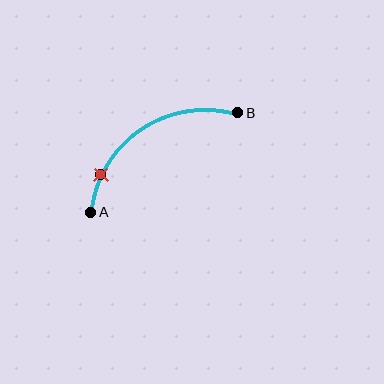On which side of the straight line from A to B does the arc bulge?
The arc bulges above and to the left of the straight line connecting A and B.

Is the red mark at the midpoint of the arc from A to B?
No. The red mark lies on the arc but is closer to endpoint A. The arc midpoint would be at the point on the curve equidistant along the arc from both A and B.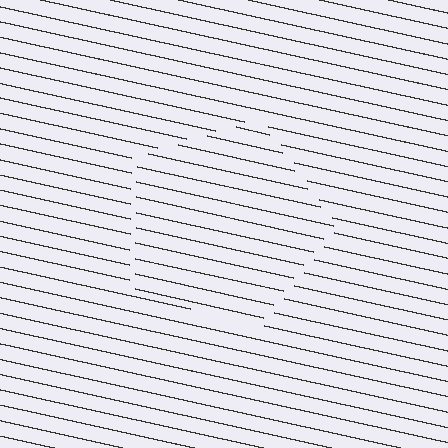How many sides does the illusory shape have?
5 sides — the line-ends trace a pentagon.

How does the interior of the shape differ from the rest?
The interior of the shape contains the same grating, shifted by half a period — the contour is defined by the phase discontinuity where line-ends from the inner and outer gratings abut.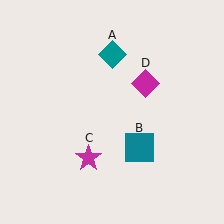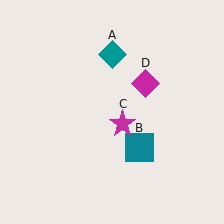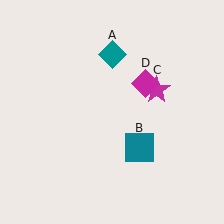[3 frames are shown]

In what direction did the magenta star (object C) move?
The magenta star (object C) moved up and to the right.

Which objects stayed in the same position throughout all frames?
Teal diamond (object A) and teal square (object B) and magenta diamond (object D) remained stationary.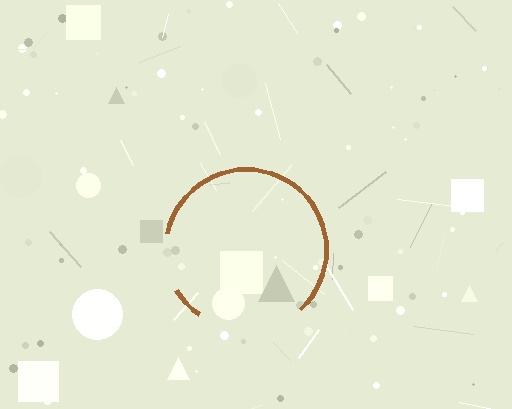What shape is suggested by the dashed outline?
The dashed outline suggests a circle.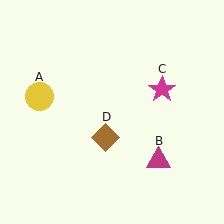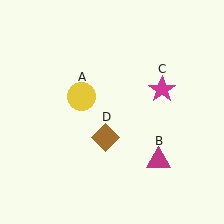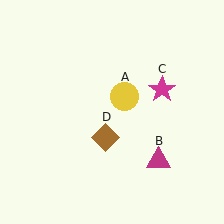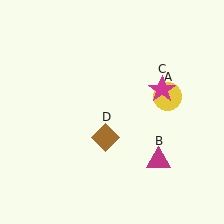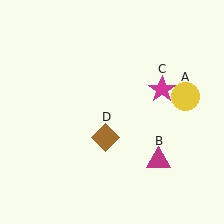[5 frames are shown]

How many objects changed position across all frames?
1 object changed position: yellow circle (object A).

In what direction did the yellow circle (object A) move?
The yellow circle (object A) moved right.